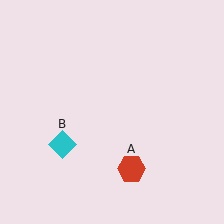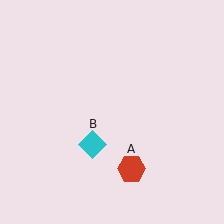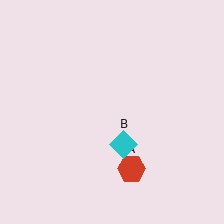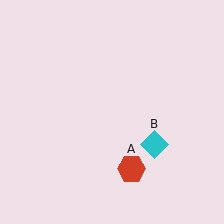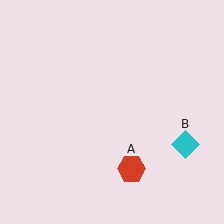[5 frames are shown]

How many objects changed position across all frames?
1 object changed position: cyan diamond (object B).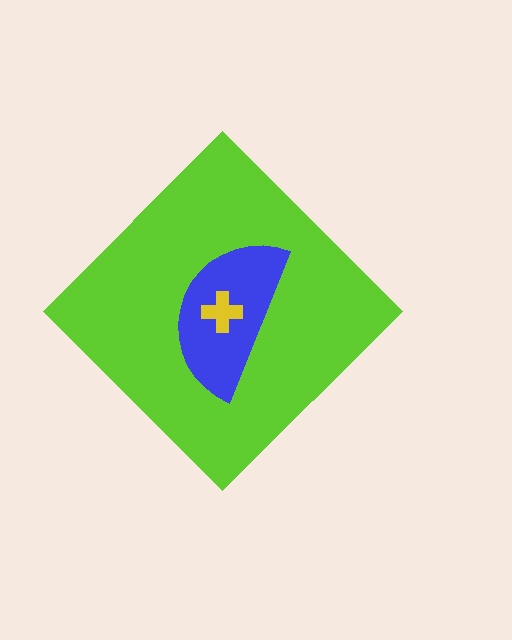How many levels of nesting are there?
3.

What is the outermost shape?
The lime diamond.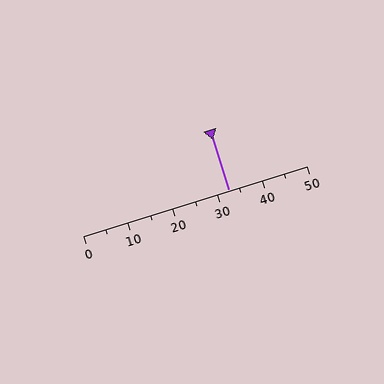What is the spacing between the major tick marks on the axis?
The major ticks are spaced 10 apart.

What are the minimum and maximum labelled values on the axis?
The axis runs from 0 to 50.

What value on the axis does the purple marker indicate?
The marker indicates approximately 32.5.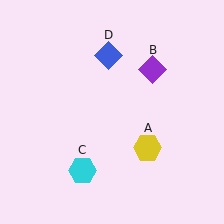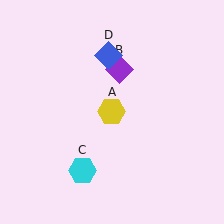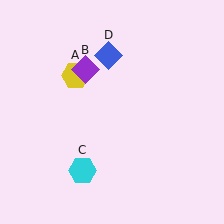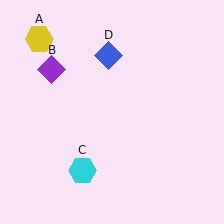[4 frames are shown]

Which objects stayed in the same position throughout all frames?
Cyan hexagon (object C) and blue diamond (object D) remained stationary.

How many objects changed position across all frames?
2 objects changed position: yellow hexagon (object A), purple diamond (object B).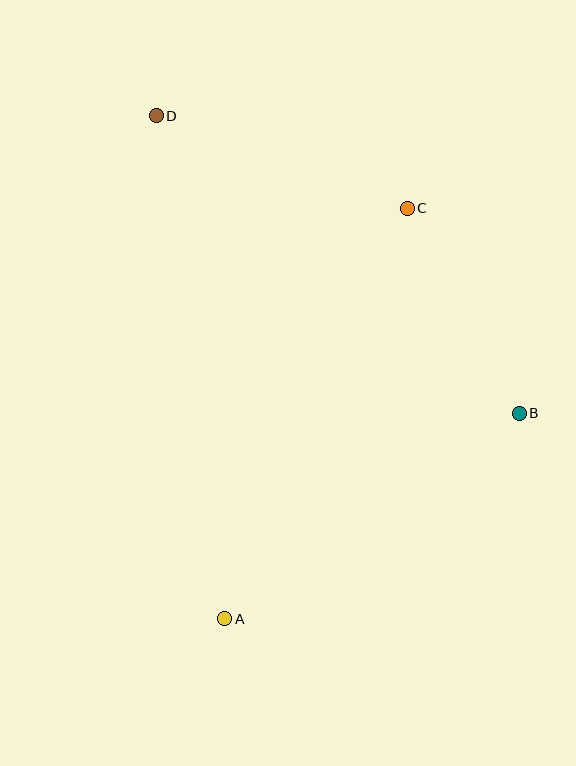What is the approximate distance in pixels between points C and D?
The distance between C and D is approximately 268 pixels.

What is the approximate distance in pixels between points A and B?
The distance between A and B is approximately 359 pixels.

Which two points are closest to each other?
Points B and C are closest to each other.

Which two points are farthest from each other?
Points A and D are farthest from each other.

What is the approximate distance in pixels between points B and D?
The distance between B and D is approximately 469 pixels.